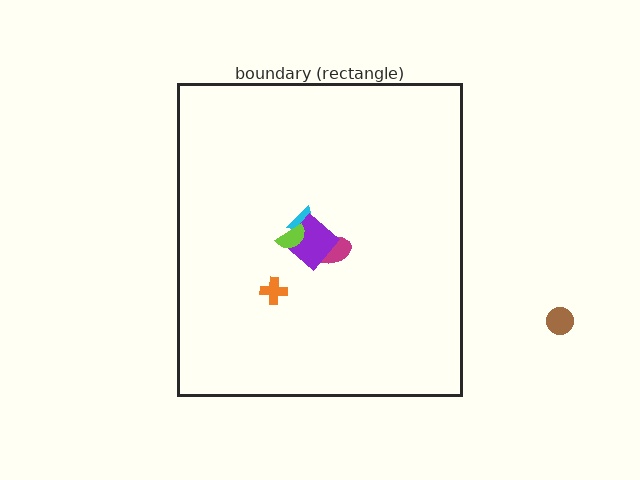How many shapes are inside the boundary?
5 inside, 1 outside.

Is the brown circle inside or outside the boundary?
Outside.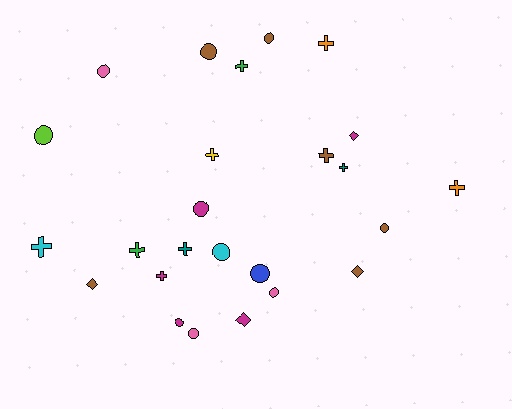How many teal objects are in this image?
There are 2 teal objects.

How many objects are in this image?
There are 25 objects.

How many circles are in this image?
There are 11 circles.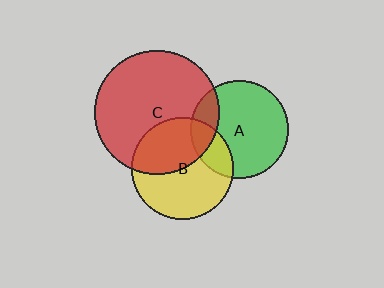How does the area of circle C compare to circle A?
Approximately 1.6 times.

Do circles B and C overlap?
Yes.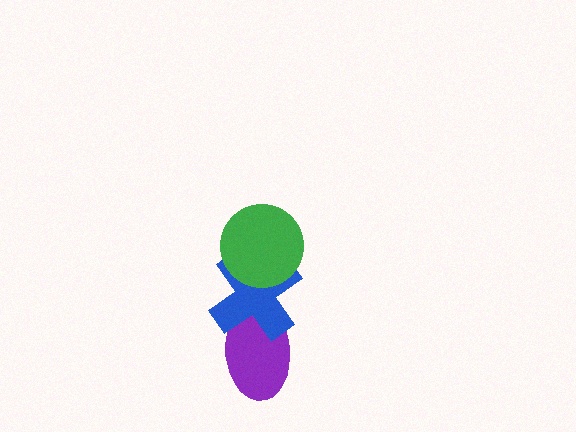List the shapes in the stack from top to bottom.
From top to bottom: the green circle, the blue cross, the purple ellipse.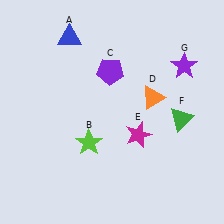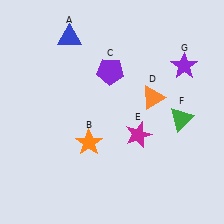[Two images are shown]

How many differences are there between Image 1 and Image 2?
There is 1 difference between the two images.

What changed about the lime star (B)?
In Image 1, B is lime. In Image 2, it changed to orange.